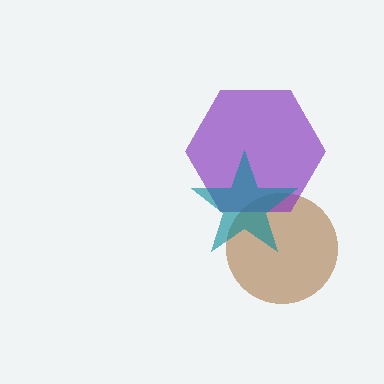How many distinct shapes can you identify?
There are 3 distinct shapes: a brown circle, a purple hexagon, a teal star.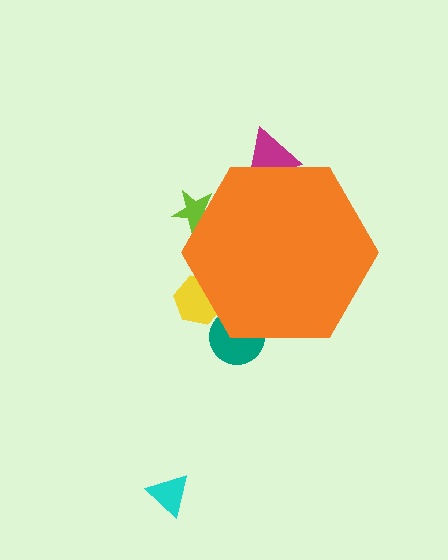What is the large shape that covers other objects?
An orange hexagon.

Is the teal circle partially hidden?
Yes, the teal circle is partially hidden behind the orange hexagon.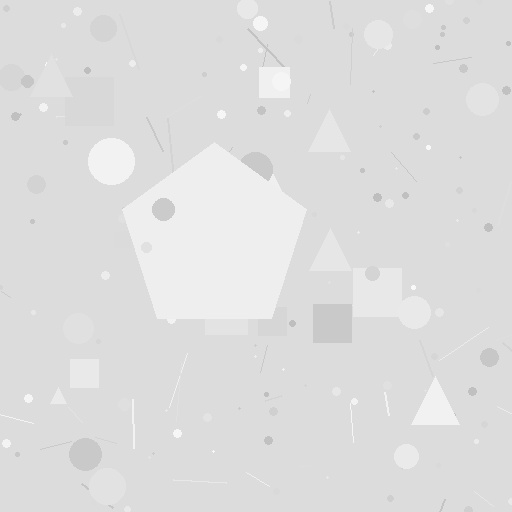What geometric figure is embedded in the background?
A pentagon is embedded in the background.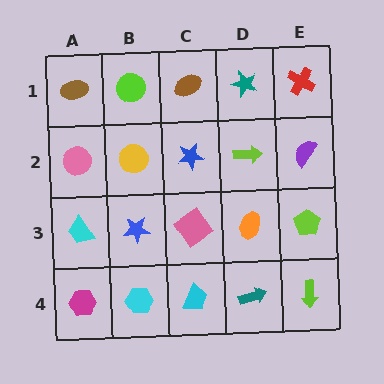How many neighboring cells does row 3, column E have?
3.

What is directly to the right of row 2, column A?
A yellow circle.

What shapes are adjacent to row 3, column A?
A pink circle (row 2, column A), a magenta hexagon (row 4, column A), a blue star (row 3, column B).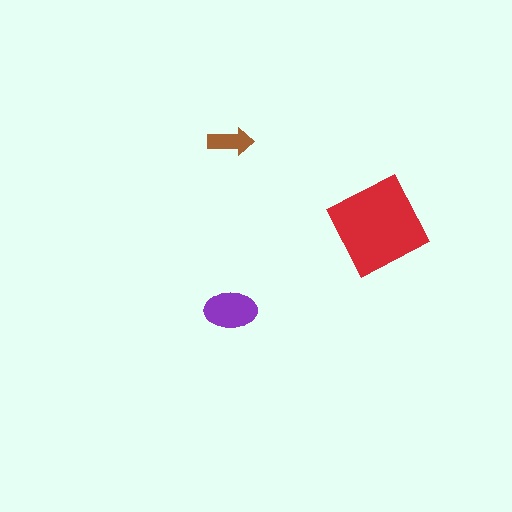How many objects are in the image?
There are 3 objects in the image.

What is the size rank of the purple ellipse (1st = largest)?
2nd.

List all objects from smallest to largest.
The brown arrow, the purple ellipse, the red diamond.